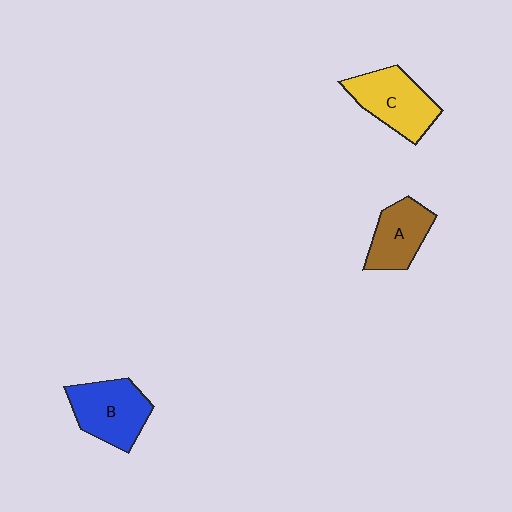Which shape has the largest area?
Shape B (blue).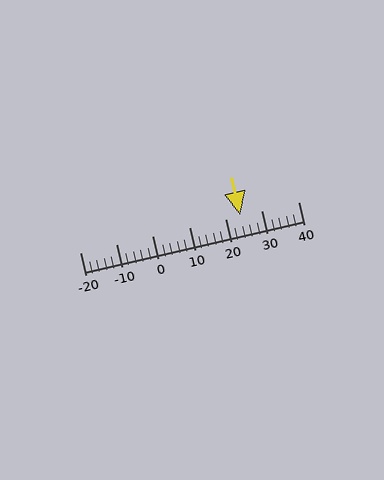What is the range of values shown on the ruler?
The ruler shows values from -20 to 40.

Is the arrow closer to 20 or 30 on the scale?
The arrow is closer to 20.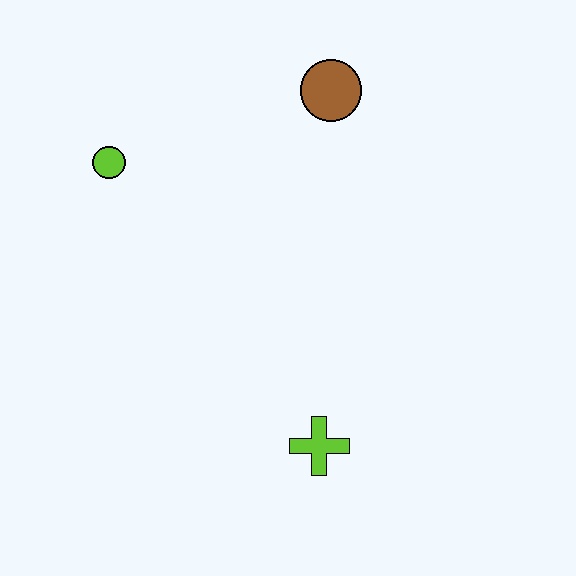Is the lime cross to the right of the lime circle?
Yes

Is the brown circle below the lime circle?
No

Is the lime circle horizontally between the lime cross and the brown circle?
No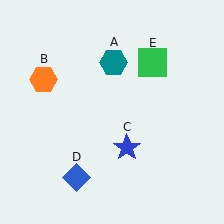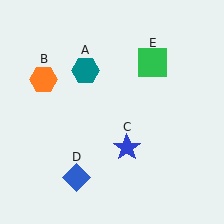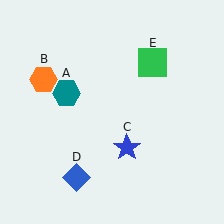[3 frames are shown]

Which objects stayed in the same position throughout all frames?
Orange hexagon (object B) and blue star (object C) and blue diamond (object D) and green square (object E) remained stationary.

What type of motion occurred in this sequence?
The teal hexagon (object A) rotated counterclockwise around the center of the scene.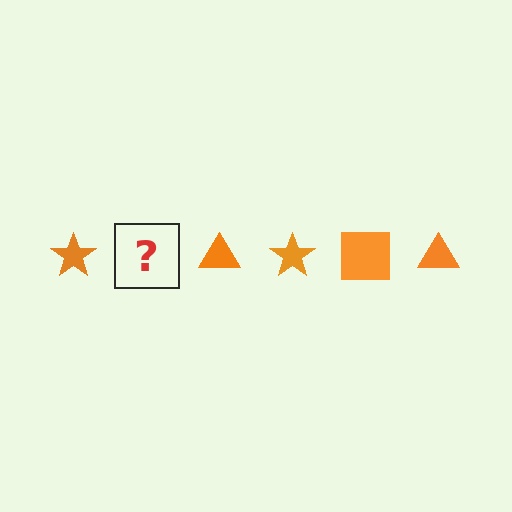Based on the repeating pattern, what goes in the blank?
The blank should be an orange square.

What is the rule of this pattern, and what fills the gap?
The rule is that the pattern cycles through star, square, triangle shapes in orange. The gap should be filled with an orange square.